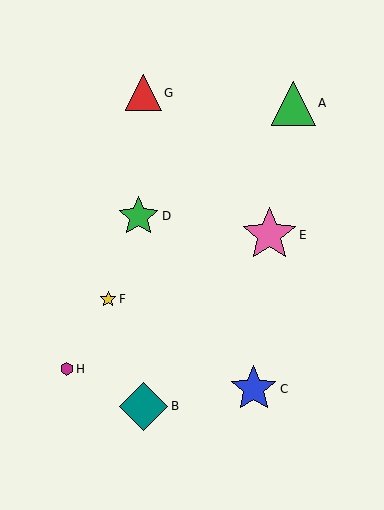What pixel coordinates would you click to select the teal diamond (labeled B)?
Click at (144, 407) to select the teal diamond B.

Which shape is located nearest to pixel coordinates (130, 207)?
The green star (labeled D) at (139, 216) is nearest to that location.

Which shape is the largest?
The pink star (labeled E) is the largest.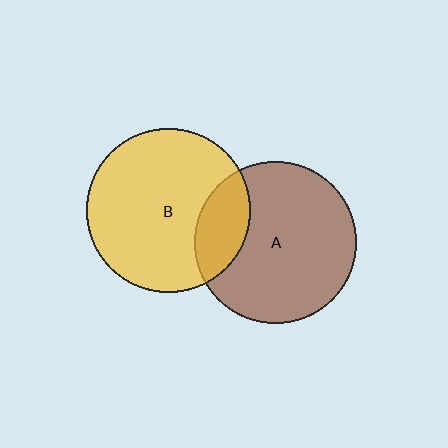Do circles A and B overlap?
Yes.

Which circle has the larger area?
Circle B (yellow).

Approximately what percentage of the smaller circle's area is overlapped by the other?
Approximately 20%.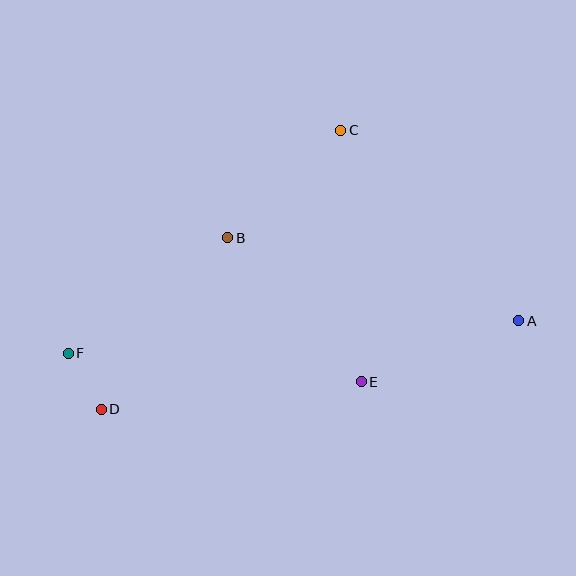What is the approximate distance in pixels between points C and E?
The distance between C and E is approximately 252 pixels.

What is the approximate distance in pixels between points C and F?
The distance between C and F is approximately 352 pixels.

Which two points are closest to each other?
Points D and F are closest to each other.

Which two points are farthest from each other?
Points A and F are farthest from each other.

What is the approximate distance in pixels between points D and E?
The distance between D and E is approximately 262 pixels.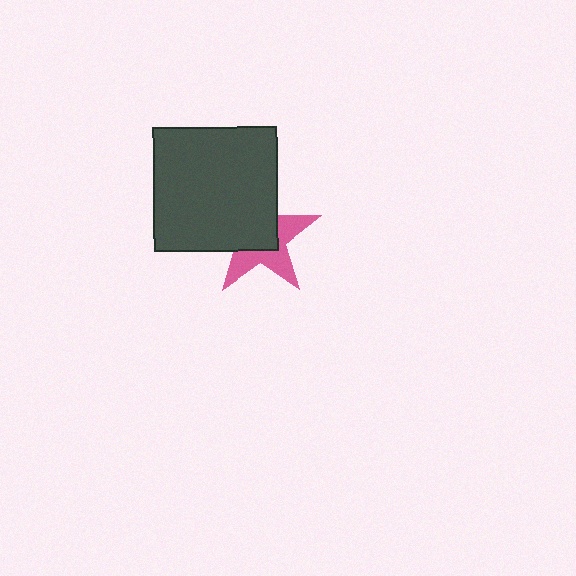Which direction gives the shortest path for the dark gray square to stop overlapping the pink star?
Moving toward the upper-left gives the shortest separation.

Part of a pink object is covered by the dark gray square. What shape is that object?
It is a star.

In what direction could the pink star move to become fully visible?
The pink star could move toward the lower-right. That would shift it out from behind the dark gray square entirely.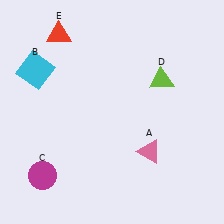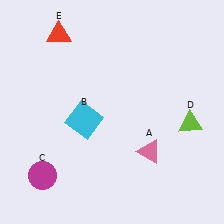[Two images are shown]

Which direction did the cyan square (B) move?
The cyan square (B) moved down.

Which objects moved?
The objects that moved are: the cyan square (B), the lime triangle (D).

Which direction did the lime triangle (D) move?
The lime triangle (D) moved down.